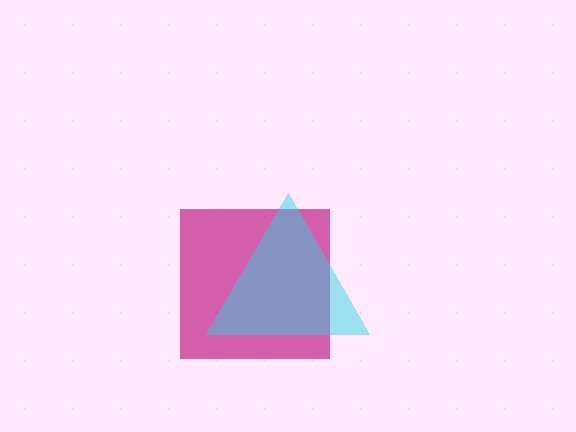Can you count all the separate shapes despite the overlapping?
Yes, there are 2 separate shapes.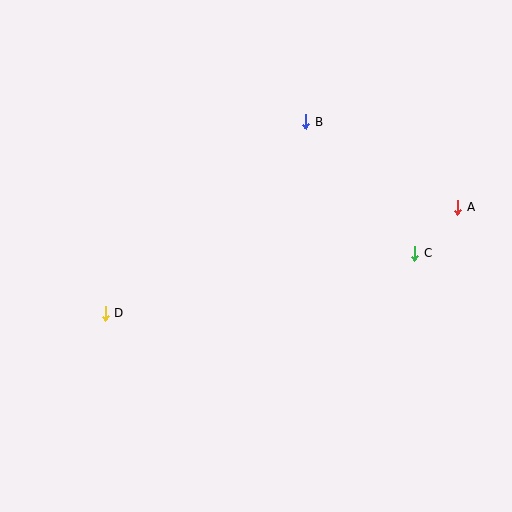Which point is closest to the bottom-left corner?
Point D is closest to the bottom-left corner.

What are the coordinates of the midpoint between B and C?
The midpoint between B and C is at (361, 188).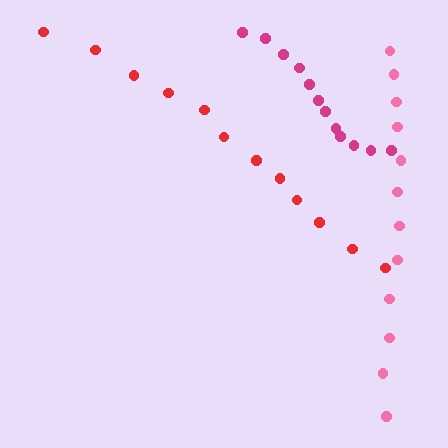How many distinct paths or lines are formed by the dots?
There are 3 distinct paths.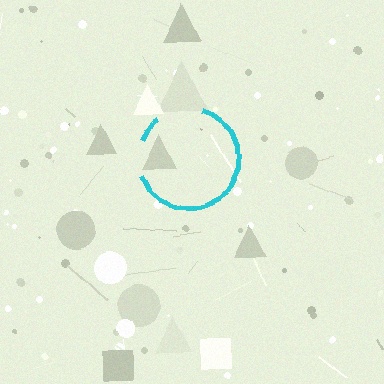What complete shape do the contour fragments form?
The contour fragments form a circle.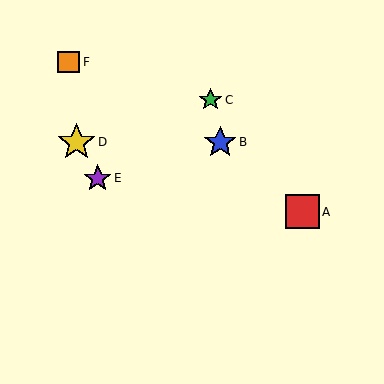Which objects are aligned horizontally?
Objects B, D are aligned horizontally.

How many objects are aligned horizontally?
2 objects (B, D) are aligned horizontally.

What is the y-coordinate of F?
Object F is at y≈62.